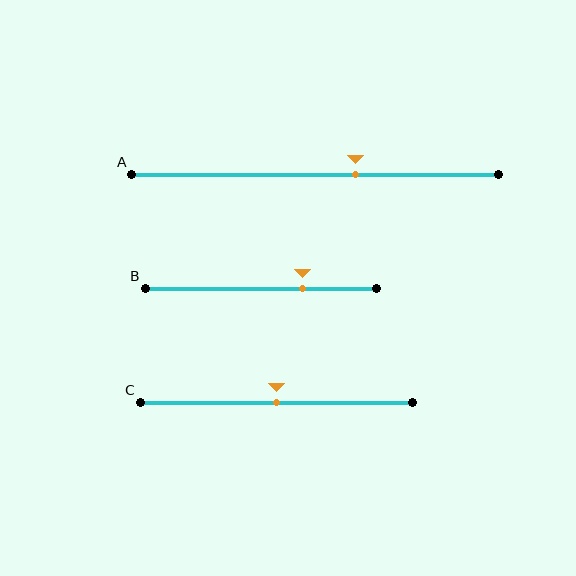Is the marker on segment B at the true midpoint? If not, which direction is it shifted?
No, the marker on segment B is shifted to the right by about 18% of the segment length.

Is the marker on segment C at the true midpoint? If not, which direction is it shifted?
Yes, the marker on segment C is at the true midpoint.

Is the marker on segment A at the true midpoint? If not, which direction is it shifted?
No, the marker on segment A is shifted to the right by about 11% of the segment length.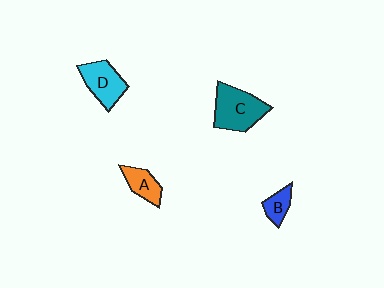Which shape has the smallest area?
Shape B (blue).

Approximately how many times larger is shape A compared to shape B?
Approximately 1.3 times.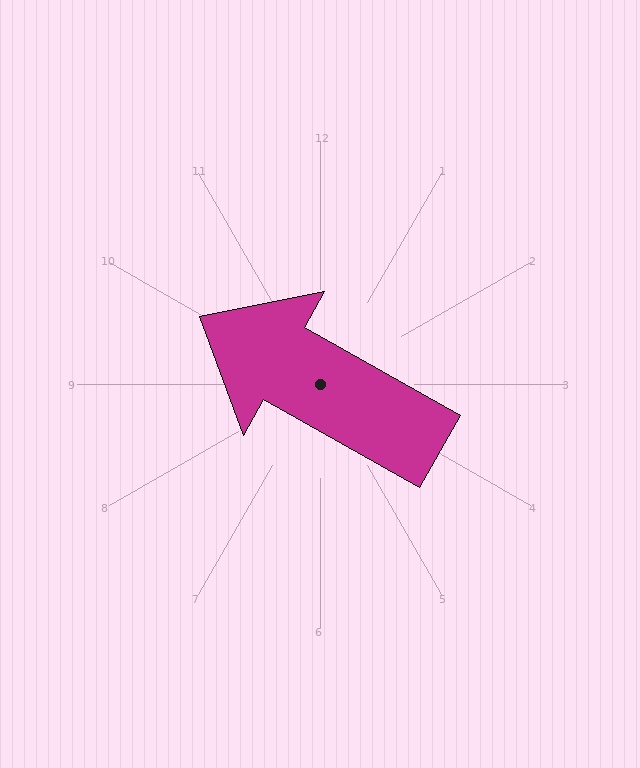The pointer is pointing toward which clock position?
Roughly 10 o'clock.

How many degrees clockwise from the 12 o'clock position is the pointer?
Approximately 299 degrees.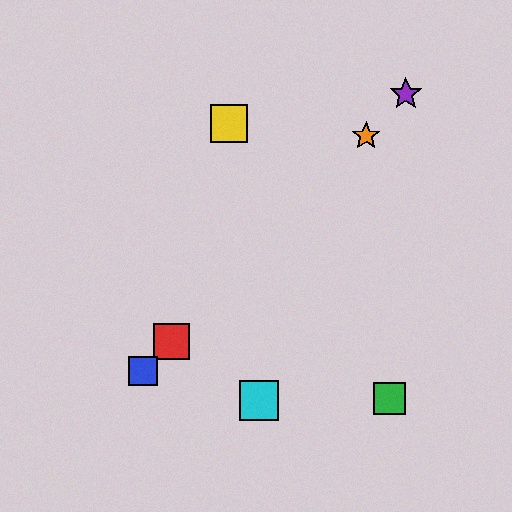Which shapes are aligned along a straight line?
The red square, the blue square, the purple star, the orange star are aligned along a straight line.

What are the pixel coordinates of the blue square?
The blue square is at (143, 371).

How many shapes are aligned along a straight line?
4 shapes (the red square, the blue square, the purple star, the orange star) are aligned along a straight line.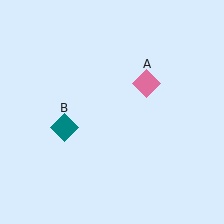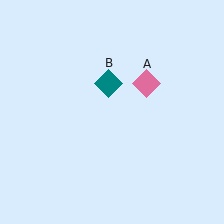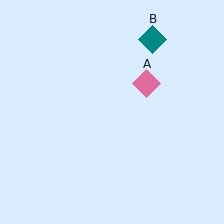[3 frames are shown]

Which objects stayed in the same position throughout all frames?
Pink diamond (object A) remained stationary.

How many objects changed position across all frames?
1 object changed position: teal diamond (object B).